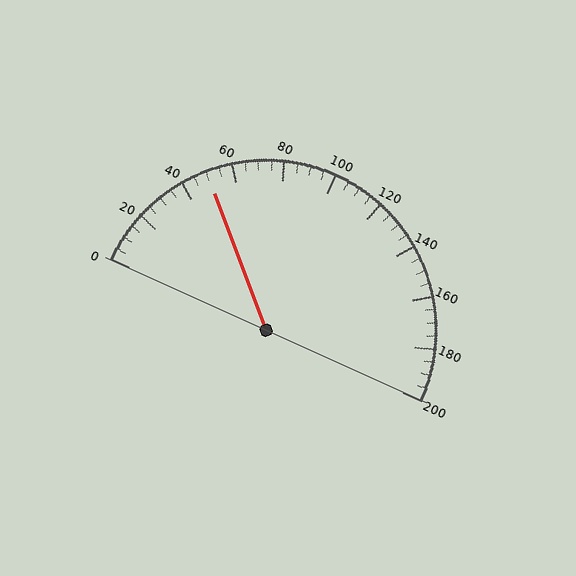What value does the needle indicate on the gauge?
The needle indicates approximately 50.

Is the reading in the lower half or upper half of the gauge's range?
The reading is in the lower half of the range (0 to 200).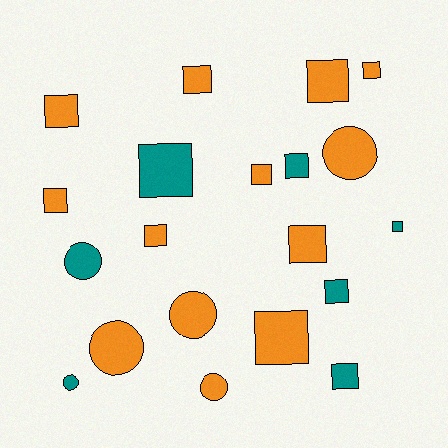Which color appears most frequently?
Orange, with 13 objects.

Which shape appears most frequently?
Square, with 14 objects.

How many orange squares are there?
There are 9 orange squares.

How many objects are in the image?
There are 20 objects.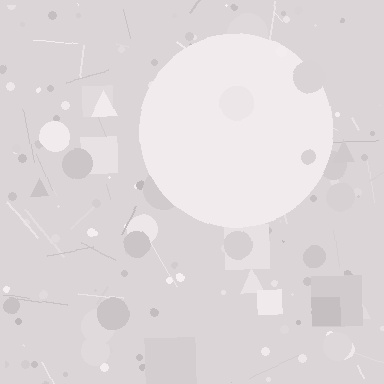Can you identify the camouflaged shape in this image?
The camouflaged shape is a circle.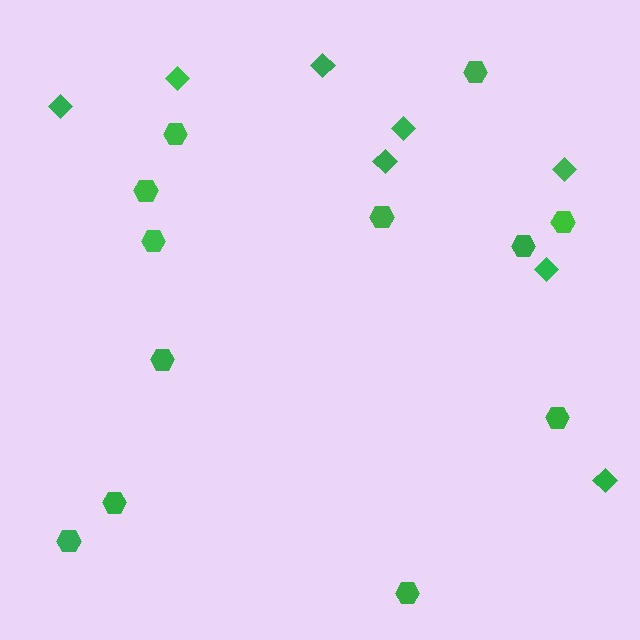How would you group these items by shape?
There are 2 groups: one group of diamonds (8) and one group of hexagons (12).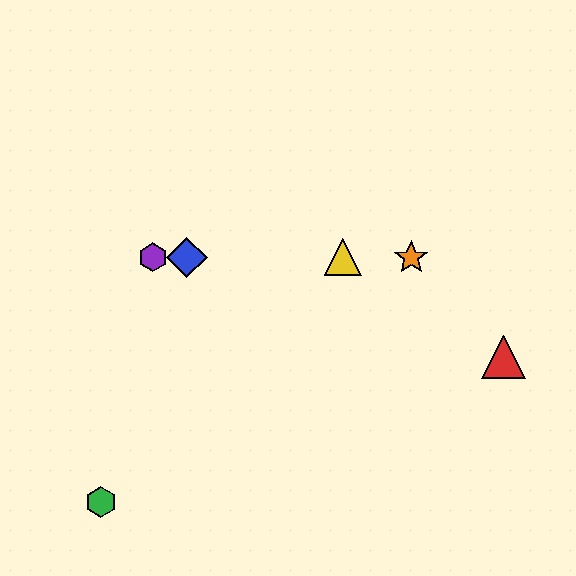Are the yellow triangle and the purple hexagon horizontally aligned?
Yes, both are at y≈257.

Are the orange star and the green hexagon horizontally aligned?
No, the orange star is at y≈257 and the green hexagon is at y≈502.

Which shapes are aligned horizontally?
The blue diamond, the yellow triangle, the purple hexagon, the orange star are aligned horizontally.